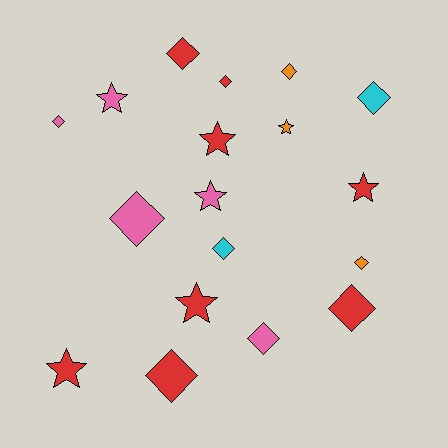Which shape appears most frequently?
Diamond, with 11 objects.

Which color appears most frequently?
Red, with 8 objects.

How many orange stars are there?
There is 1 orange star.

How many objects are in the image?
There are 18 objects.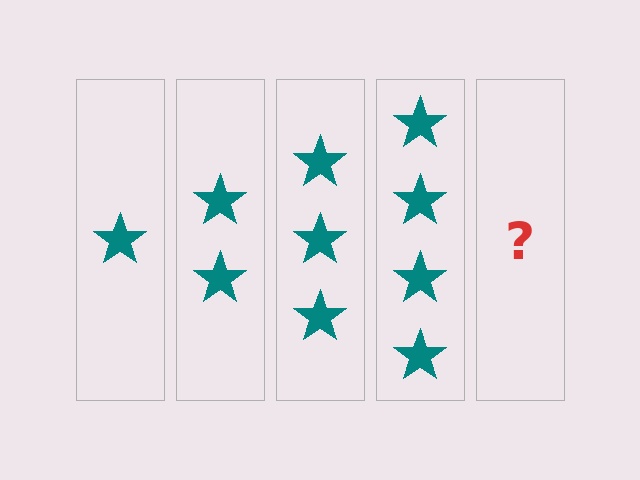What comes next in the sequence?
The next element should be 5 stars.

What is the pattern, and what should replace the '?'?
The pattern is that each step adds one more star. The '?' should be 5 stars.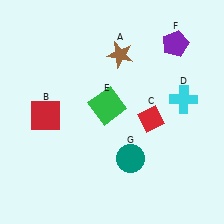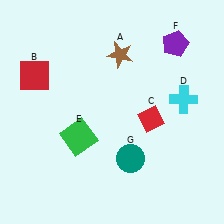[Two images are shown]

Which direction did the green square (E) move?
The green square (E) moved down.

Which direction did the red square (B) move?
The red square (B) moved up.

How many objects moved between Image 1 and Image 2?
2 objects moved between the two images.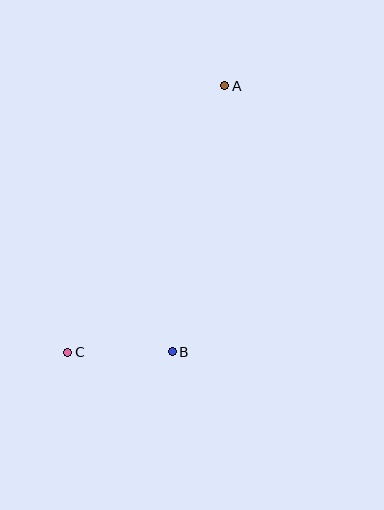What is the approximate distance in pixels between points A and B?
The distance between A and B is approximately 271 pixels.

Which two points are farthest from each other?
Points A and C are farthest from each other.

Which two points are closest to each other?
Points B and C are closest to each other.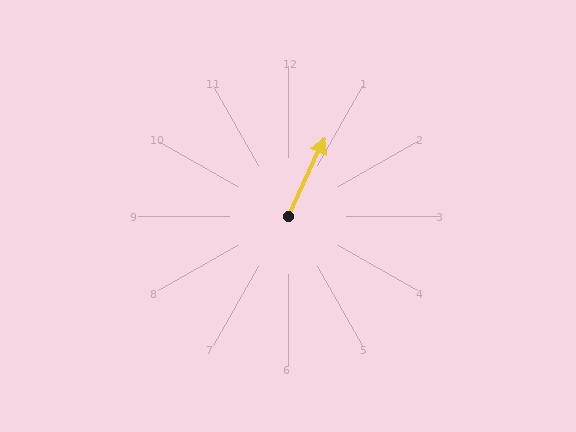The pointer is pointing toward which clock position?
Roughly 1 o'clock.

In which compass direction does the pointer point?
Northeast.